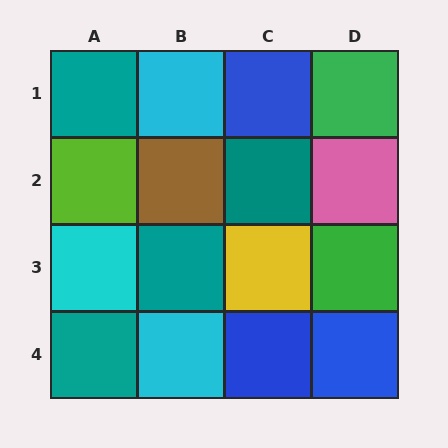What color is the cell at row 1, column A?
Teal.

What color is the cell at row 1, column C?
Blue.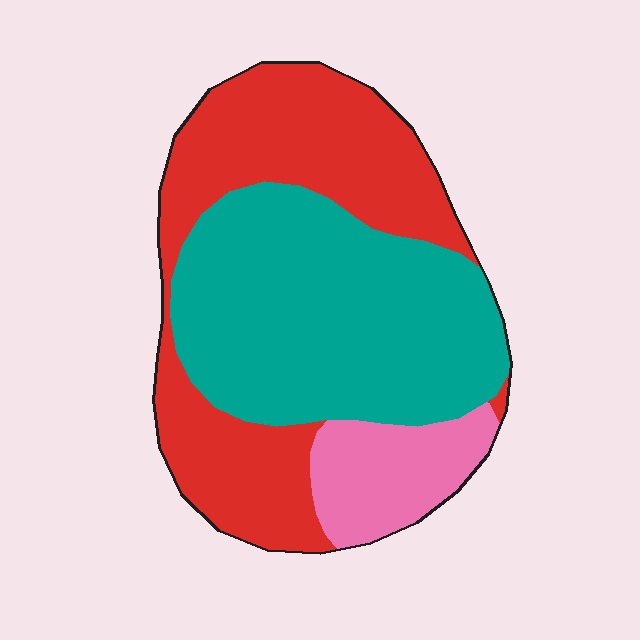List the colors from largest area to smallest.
From largest to smallest: teal, red, pink.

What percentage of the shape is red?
Red takes up between a quarter and a half of the shape.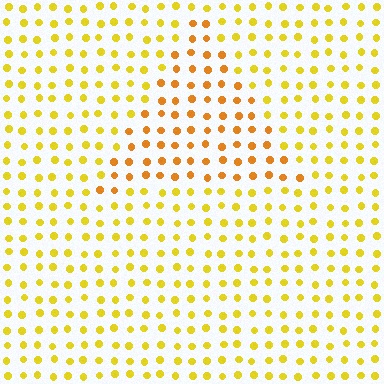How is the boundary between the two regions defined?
The boundary is defined purely by a slight shift in hue (about 25 degrees). Spacing, size, and orientation are identical on both sides.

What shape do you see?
I see a triangle.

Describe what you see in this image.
The image is filled with small yellow elements in a uniform arrangement. A triangle-shaped region is visible where the elements are tinted to a slightly different hue, forming a subtle color boundary.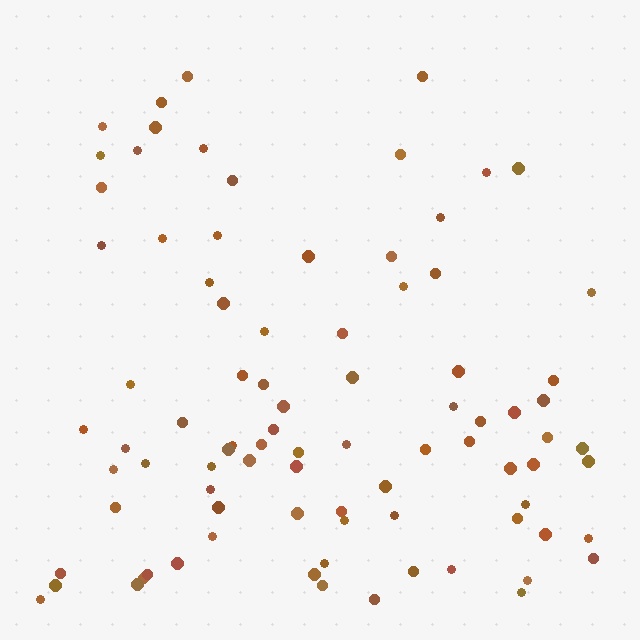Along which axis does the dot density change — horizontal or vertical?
Vertical.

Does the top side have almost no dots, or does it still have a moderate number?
Still a moderate number, just noticeably fewer than the bottom.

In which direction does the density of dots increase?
From top to bottom, with the bottom side densest.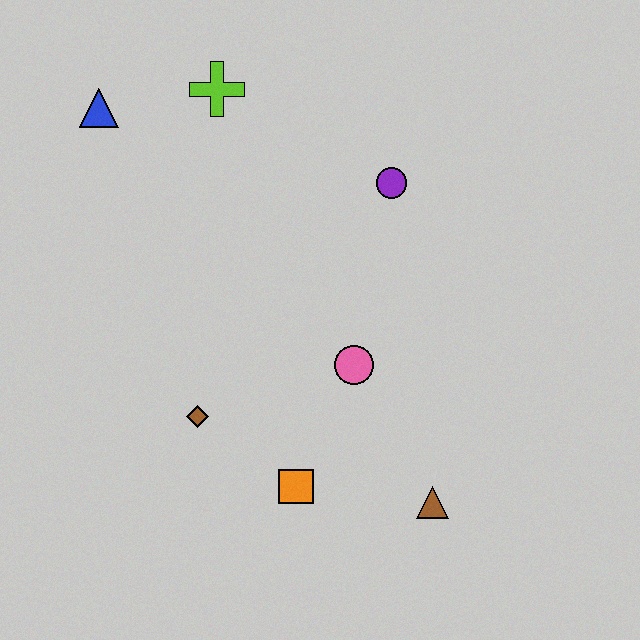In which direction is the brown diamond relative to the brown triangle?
The brown diamond is to the left of the brown triangle.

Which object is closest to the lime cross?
The blue triangle is closest to the lime cross.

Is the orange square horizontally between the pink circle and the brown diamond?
Yes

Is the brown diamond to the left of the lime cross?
Yes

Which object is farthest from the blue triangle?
The brown triangle is farthest from the blue triangle.